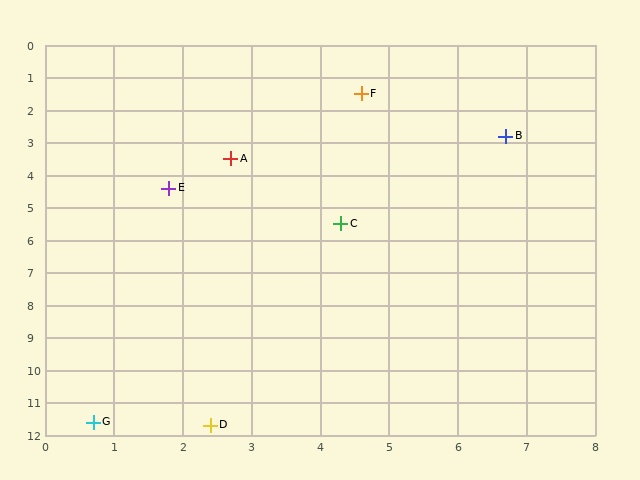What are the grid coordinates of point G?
Point G is at approximately (0.7, 11.6).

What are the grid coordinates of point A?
Point A is at approximately (2.7, 3.5).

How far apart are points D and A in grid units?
Points D and A are about 8.2 grid units apart.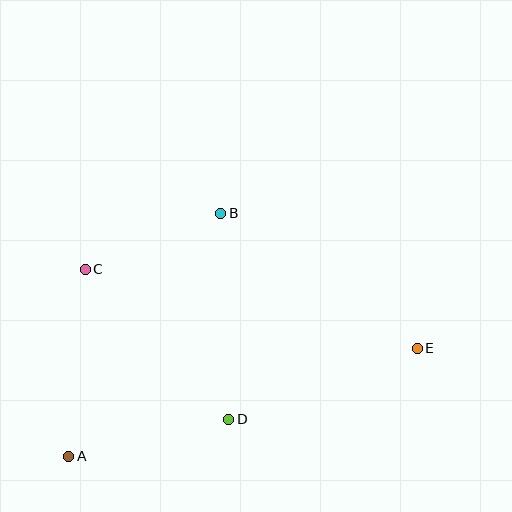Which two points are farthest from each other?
Points A and E are farthest from each other.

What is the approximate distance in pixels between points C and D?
The distance between C and D is approximately 207 pixels.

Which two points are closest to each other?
Points B and C are closest to each other.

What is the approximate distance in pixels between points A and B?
The distance between A and B is approximately 286 pixels.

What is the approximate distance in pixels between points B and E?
The distance between B and E is approximately 238 pixels.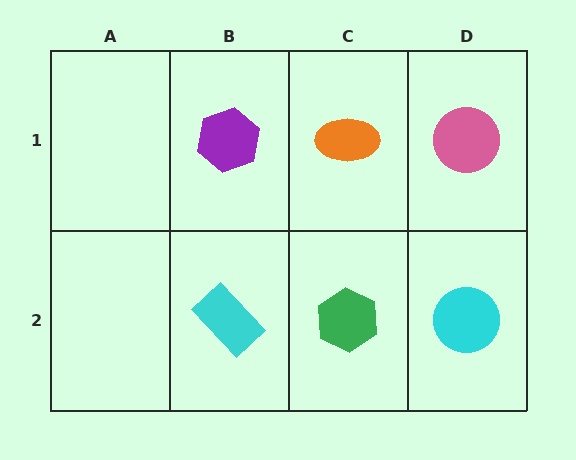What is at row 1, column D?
A pink circle.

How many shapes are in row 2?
3 shapes.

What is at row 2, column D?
A cyan circle.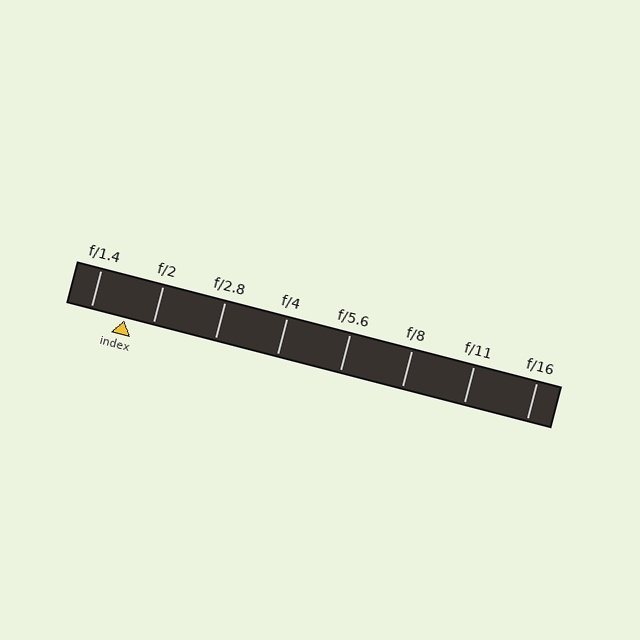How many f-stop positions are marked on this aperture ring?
There are 8 f-stop positions marked.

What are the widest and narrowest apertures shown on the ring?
The widest aperture shown is f/1.4 and the narrowest is f/16.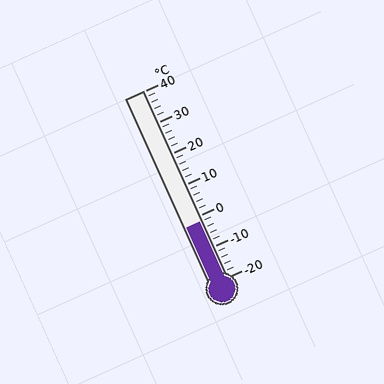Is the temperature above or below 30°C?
The temperature is below 30°C.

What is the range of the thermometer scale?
The thermometer scale ranges from -20°C to 40°C.